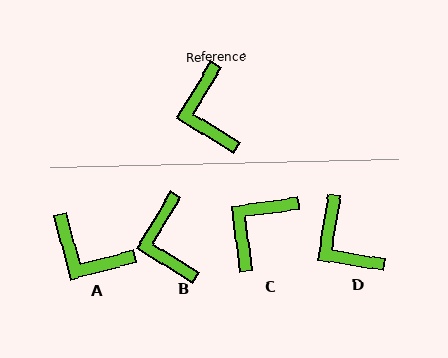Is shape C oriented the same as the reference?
No, it is off by about 51 degrees.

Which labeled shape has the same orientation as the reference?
B.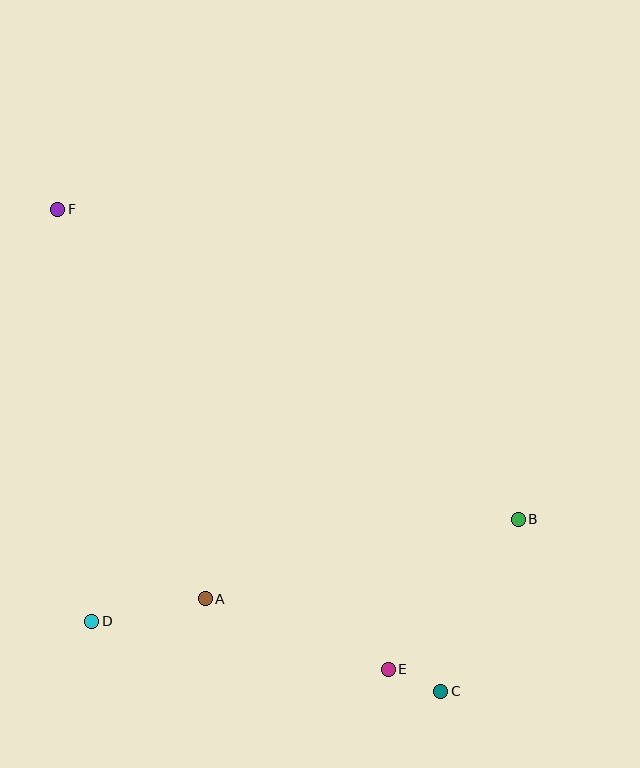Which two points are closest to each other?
Points C and E are closest to each other.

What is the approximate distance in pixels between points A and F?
The distance between A and F is approximately 417 pixels.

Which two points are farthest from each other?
Points C and F are farthest from each other.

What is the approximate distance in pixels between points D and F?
The distance between D and F is approximately 413 pixels.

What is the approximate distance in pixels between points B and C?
The distance between B and C is approximately 189 pixels.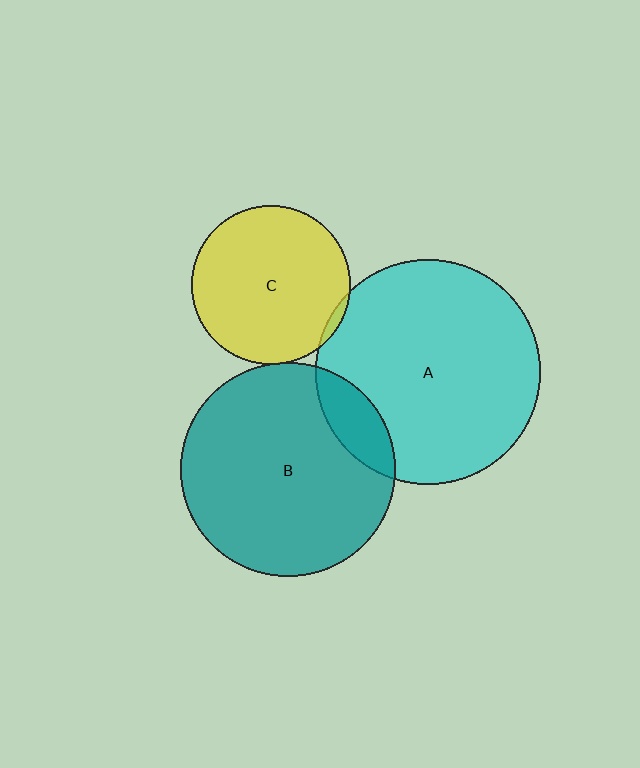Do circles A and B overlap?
Yes.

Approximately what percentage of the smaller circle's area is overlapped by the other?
Approximately 15%.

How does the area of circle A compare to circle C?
Approximately 2.0 times.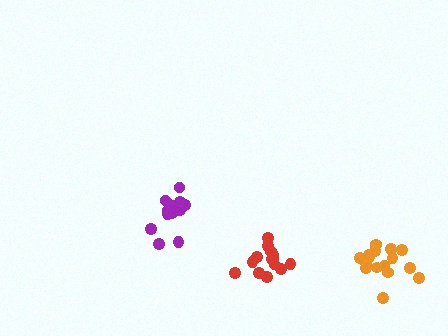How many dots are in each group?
Group 1: 13 dots, Group 2: 16 dots, Group 3: 14 dots (43 total).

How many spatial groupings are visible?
There are 3 spatial groupings.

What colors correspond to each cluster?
The clusters are colored: purple, orange, red.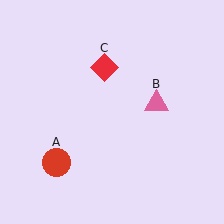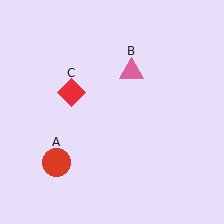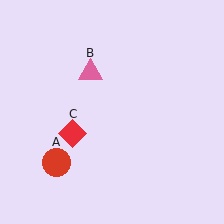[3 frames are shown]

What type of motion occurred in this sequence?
The pink triangle (object B), red diamond (object C) rotated counterclockwise around the center of the scene.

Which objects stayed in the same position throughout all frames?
Red circle (object A) remained stationary.